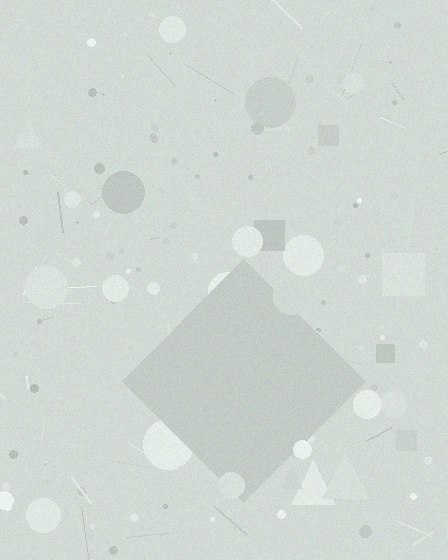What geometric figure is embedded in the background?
A diamond is embedded in the background.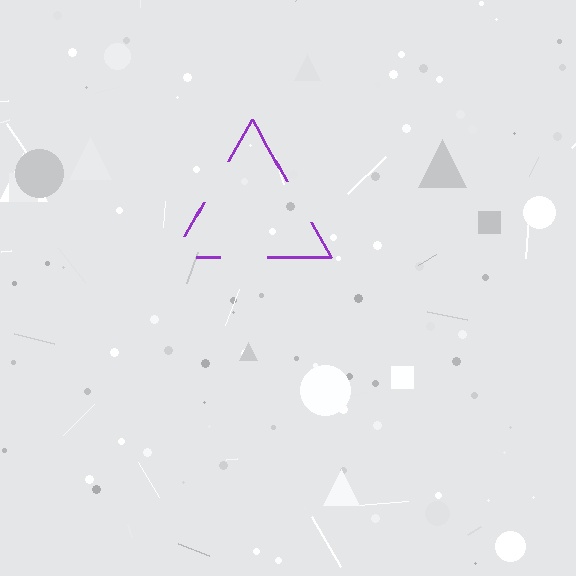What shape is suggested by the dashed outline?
The dashed outline suggests a triangle.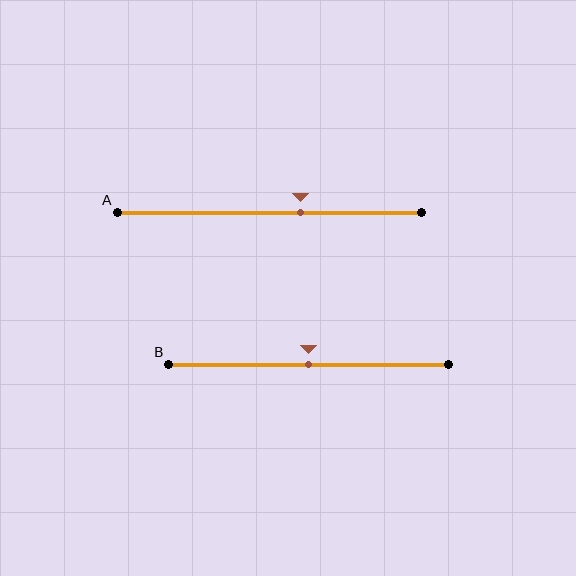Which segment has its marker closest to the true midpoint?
Segment B has its marker closest to the true midpoint.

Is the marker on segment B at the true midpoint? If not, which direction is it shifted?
Yes, the marker on segment B is at the true midpoint.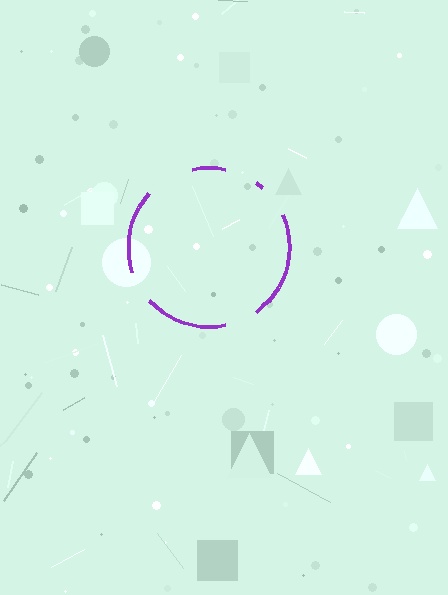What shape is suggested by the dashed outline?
The dashed outline suggests a circle.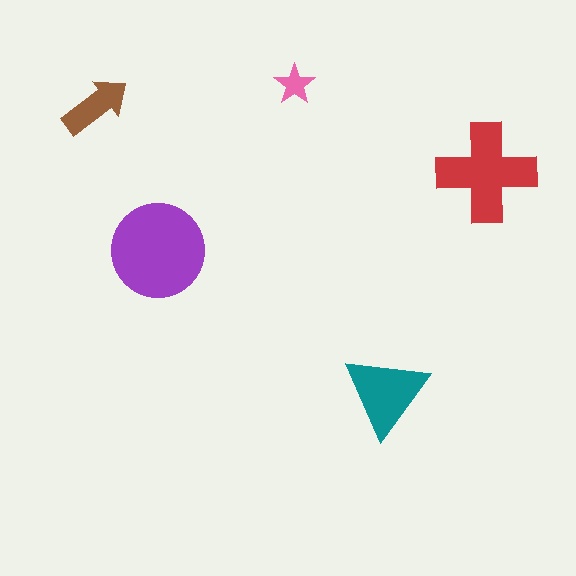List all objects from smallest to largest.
The pink star, the brown arrow, the teal triangle, the red cross, the purple circle.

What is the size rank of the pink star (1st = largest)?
5th.